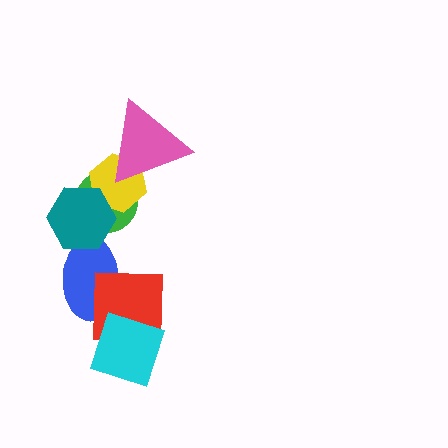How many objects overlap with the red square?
2 objects overlap with the red square.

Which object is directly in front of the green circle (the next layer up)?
The yellow hexagon is directly in front of the green circle.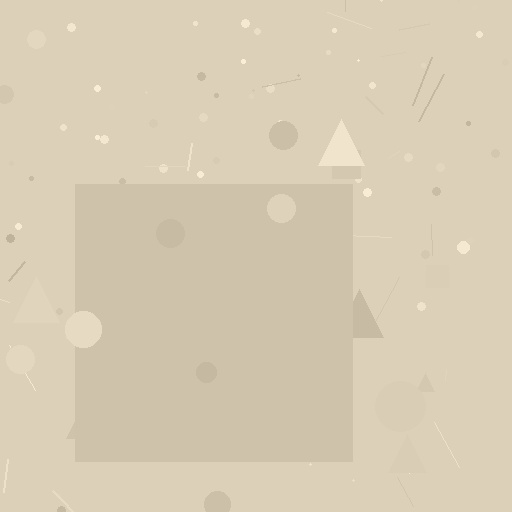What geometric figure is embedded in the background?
A square is embedded in the background.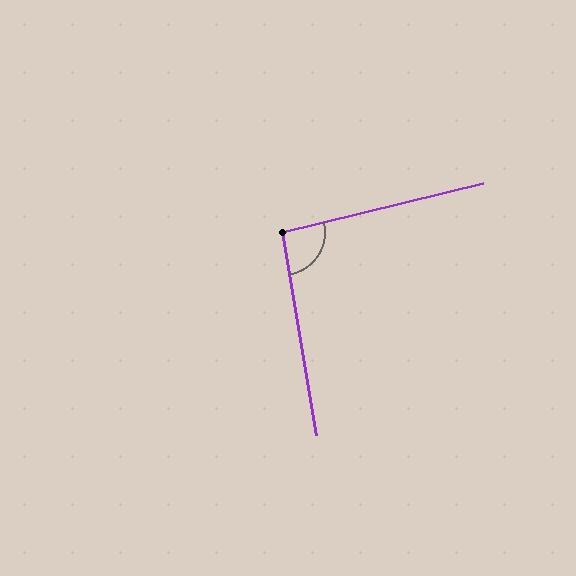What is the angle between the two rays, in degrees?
Approximately 94 degrees.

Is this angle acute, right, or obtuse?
It is approximately a right angle.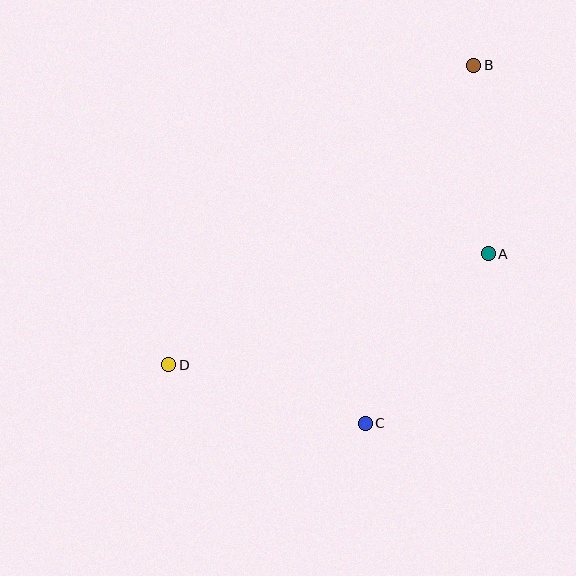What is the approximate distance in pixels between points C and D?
The distance between C and D is approximately 205 pixels.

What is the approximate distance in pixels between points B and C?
The distance between B and C is approximately 374 pixels.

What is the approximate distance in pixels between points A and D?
The distance between A and D is approximately 338 pixels.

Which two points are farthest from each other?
Points B and D are farthest from each other.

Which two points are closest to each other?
Points A and B are closest to each other.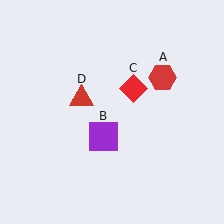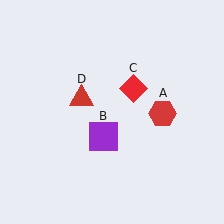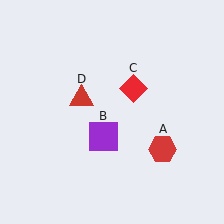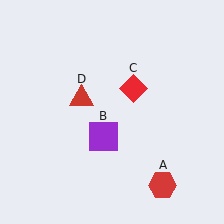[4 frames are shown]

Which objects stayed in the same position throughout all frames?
Purple square (object B) and red diamond (object C) and red triangle (object D) remained stationary.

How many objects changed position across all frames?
1 object changed position: red hexagon (object A).